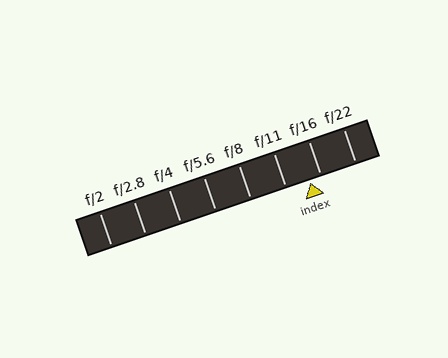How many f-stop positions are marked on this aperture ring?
There are 8 f-stop positions marked.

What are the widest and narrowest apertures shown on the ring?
The widest aperture shown is f/2 and the narrowest is f/22.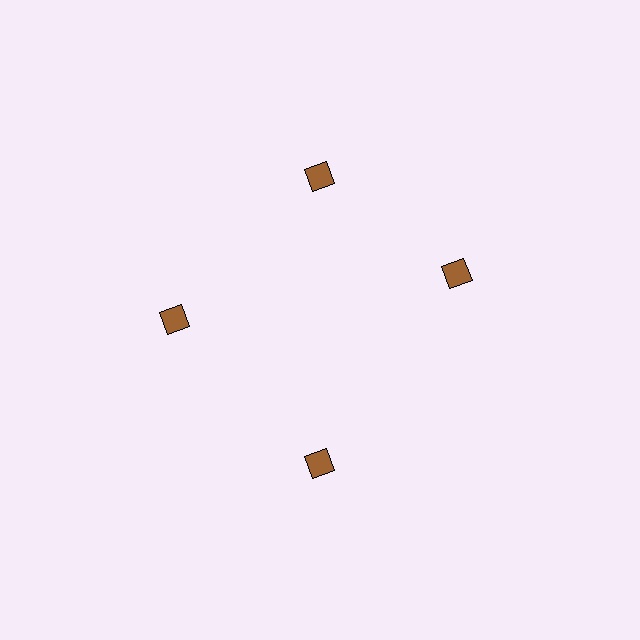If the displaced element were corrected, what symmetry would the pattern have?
It would have 4-fold rotational symmetry — the pattern would map onto itself every 90 degrees.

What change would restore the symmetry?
The symmetry would be restored by rotating it back into even spacing with its neighbors so that all 4 squares sit at equal angles and equal distance from the center.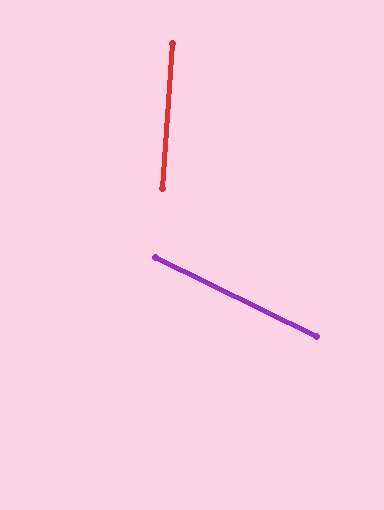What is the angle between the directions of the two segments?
Approximately 68 degrees.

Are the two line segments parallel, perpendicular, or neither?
Neither parallel nor perpendicular — they differ by about 68°.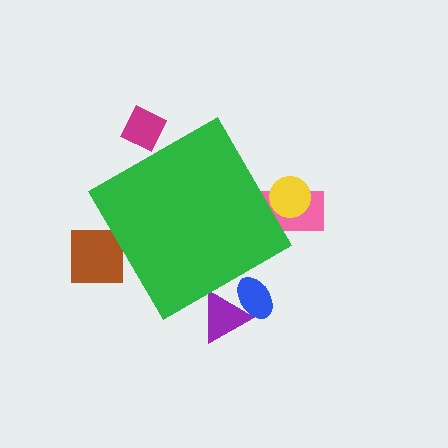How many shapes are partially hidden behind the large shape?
6 shapes are partially hidden.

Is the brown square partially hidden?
Yes, the brown square is partially hidden behind the green diamond.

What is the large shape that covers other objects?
A green diamond.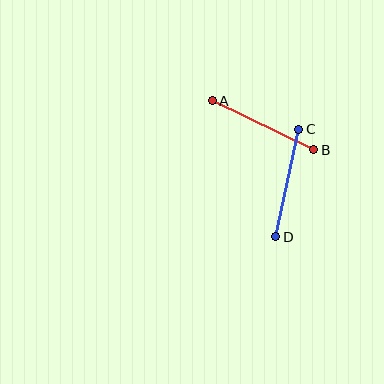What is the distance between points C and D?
The distance is approximately 110 pixels.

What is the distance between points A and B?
The distance is approximately 113 pixels.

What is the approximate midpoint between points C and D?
The midpoint is at approximately (287, 183) pixels.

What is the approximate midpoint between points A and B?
The midpoint is at approximately (263, 125) pixels.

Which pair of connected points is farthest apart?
Points A and B are farthest apart.